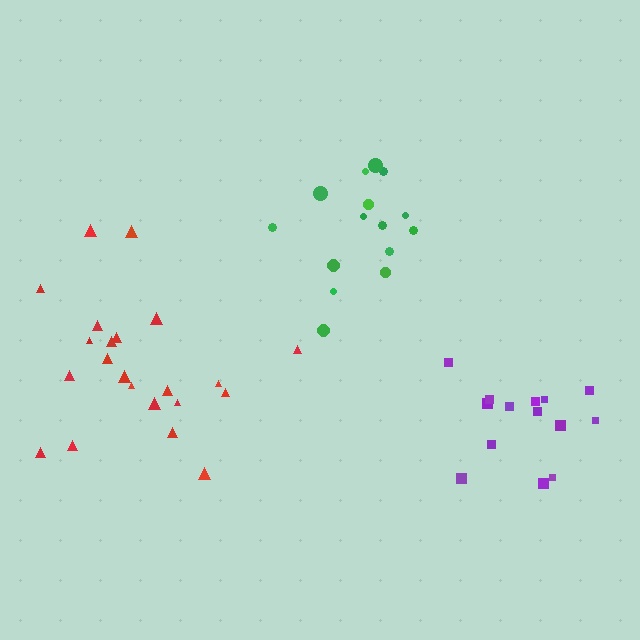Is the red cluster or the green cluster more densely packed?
Green.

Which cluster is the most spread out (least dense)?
Red.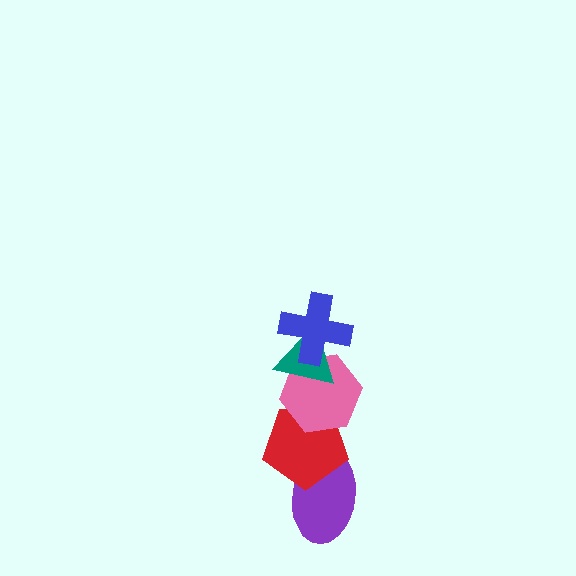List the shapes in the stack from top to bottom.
From top to bottom: the blue cross, the teal triangle, the pink hexagon, the red pentagon, the purple ellipse.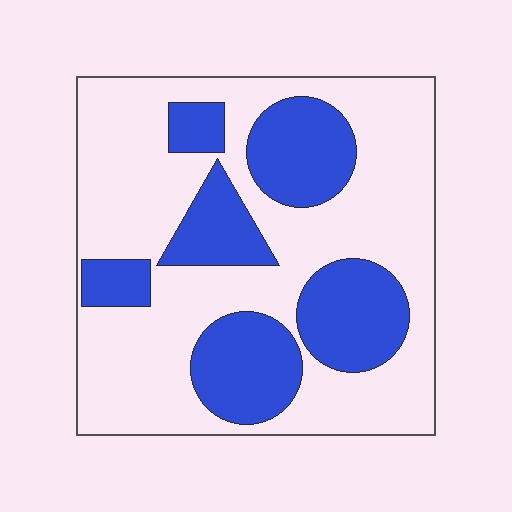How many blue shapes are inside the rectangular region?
6.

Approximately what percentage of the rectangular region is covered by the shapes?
Approximately 35%.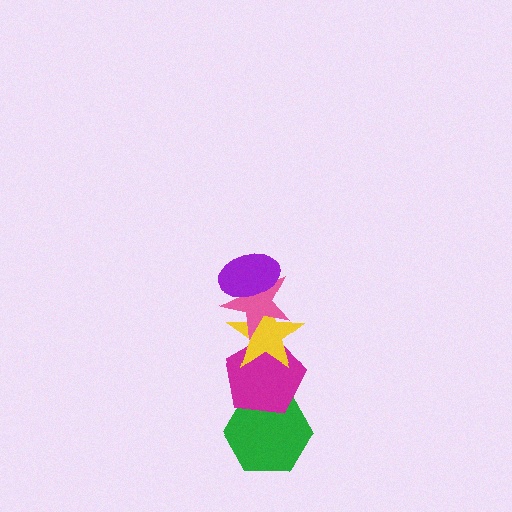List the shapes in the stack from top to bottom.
From top to bottom: the purple ellipse, the pink star, the yellow star, the magenta pentagon, the green hexagon.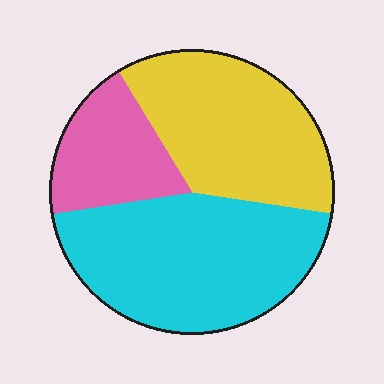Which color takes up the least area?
Pink, at roughly 20%.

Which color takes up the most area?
Cyan, at roughly 45%.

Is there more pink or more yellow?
Yellow.